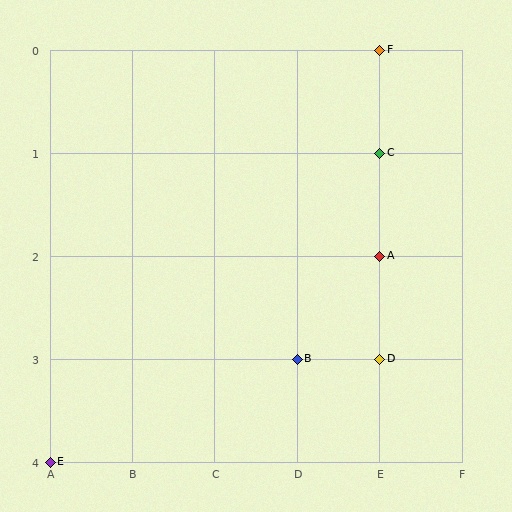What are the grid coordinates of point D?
Point D is at grid coordinates (E, 3).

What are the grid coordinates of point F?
Point F is at grid coordinates (E, 0).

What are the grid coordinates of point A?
Point A is at grid coordinates (E, 2).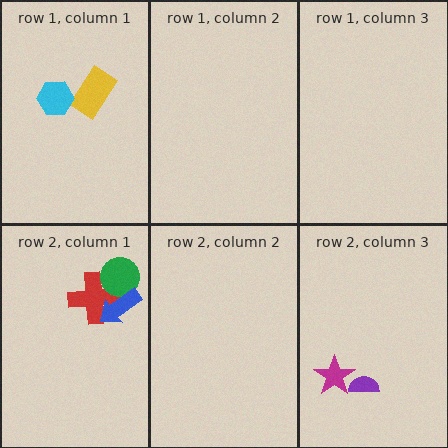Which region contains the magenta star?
The row 2, column 3 region.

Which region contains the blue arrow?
The row 2, column 1 region.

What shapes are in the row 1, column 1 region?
The yellow rectangle, the cyan hexagon.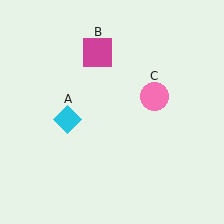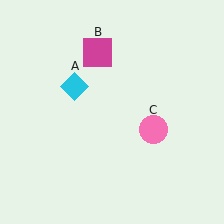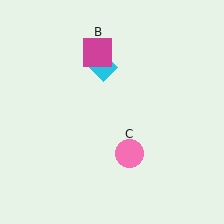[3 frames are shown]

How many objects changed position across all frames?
2 objects changed position: cyan diamond (object A), pink circle (object C).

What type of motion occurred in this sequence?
The cyan diamond (object A), pink circle (object C) rotated clockwise around the center of the scene.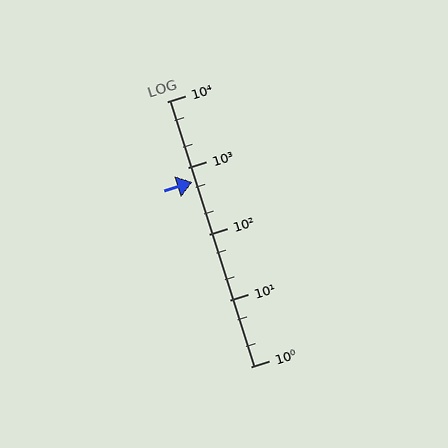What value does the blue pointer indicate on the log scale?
The pointer indicates approximately 600.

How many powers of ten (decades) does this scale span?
The scale spans 4 decades, from 1 to 10000.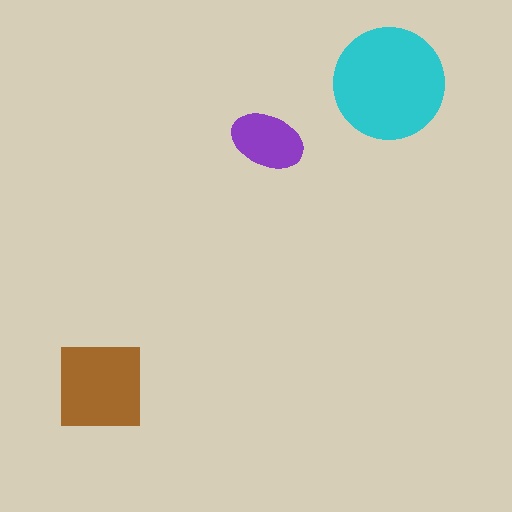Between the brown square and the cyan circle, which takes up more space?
The cyan circle.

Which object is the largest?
The cyan circle.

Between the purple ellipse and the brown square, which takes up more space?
The brown square.